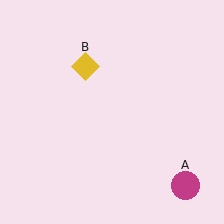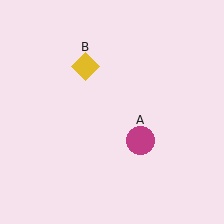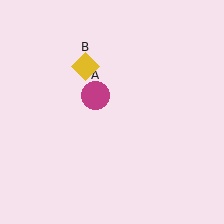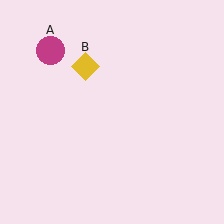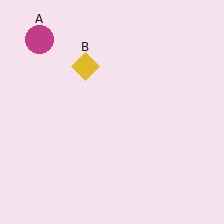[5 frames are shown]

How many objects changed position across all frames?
1 object changed position: magenta circle (object A).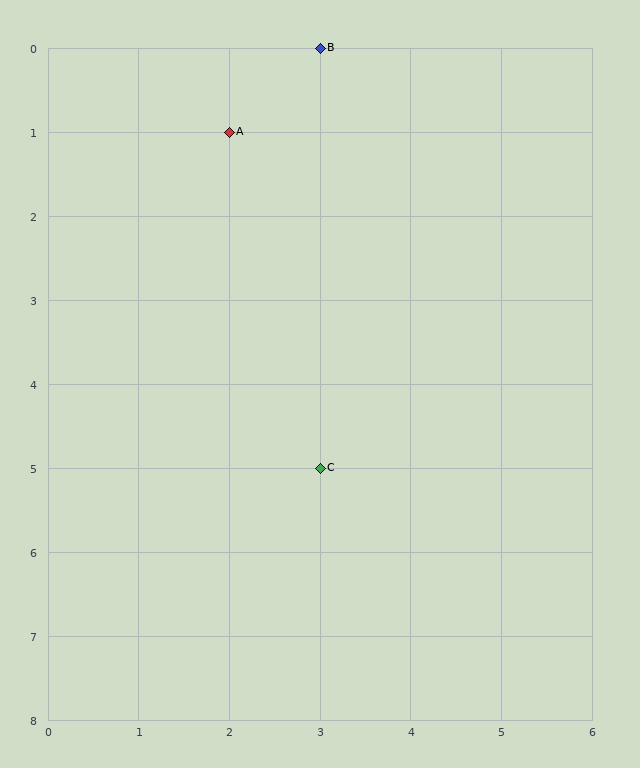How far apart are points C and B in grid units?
Points C and B are 5 rows apart.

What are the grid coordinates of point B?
Point B is at grid coordinates (3, 0).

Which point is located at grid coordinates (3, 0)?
Point B is at (3, 0).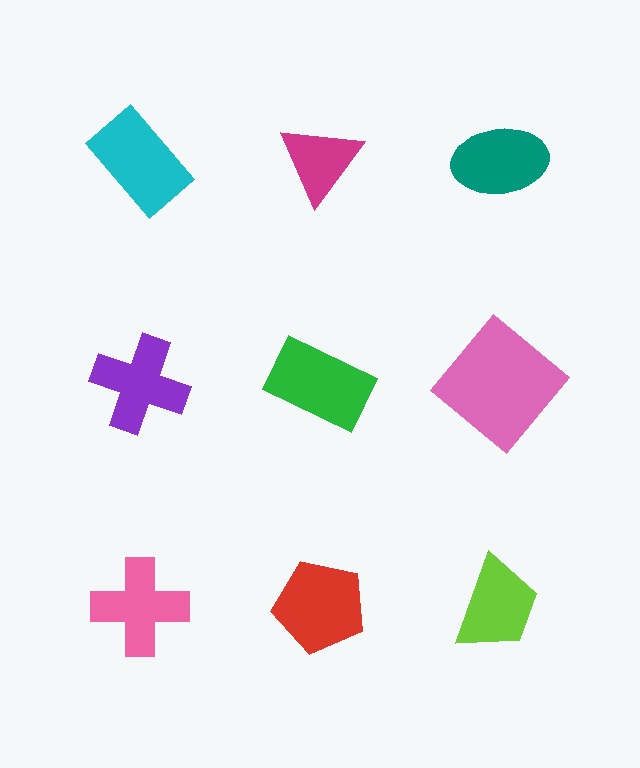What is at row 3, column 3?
A lime trapezoid.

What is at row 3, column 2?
A red pentagon.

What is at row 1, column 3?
A teal ellipse.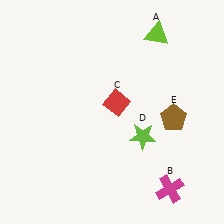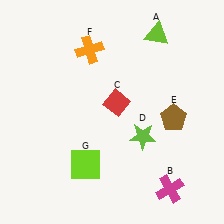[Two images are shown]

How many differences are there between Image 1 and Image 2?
There are 2 differences between the two images.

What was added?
An orange cross (F), a lime square (G) were added in Image 2.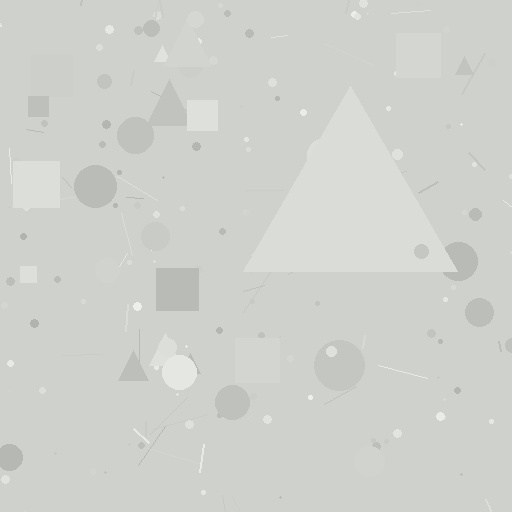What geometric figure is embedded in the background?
A triangle is embedded in the background.